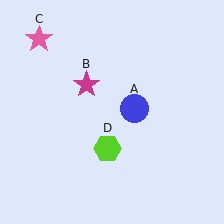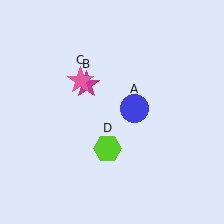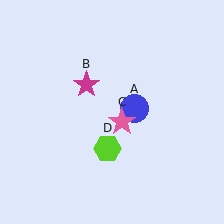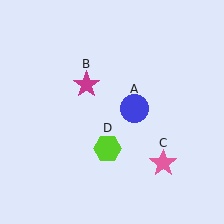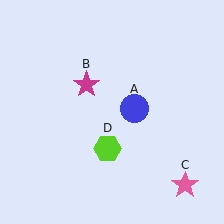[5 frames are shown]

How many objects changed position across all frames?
1 object changed position: pink star (object C).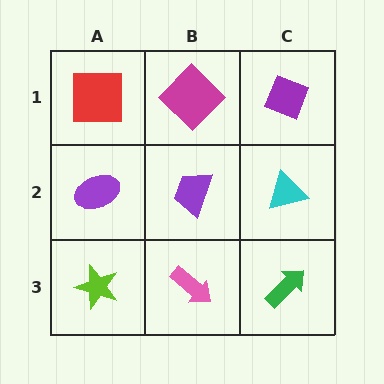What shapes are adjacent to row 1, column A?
A purple ellipse (row 2, column A), a magenta diamond (row 1, column B).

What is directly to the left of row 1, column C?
A magenta diamond.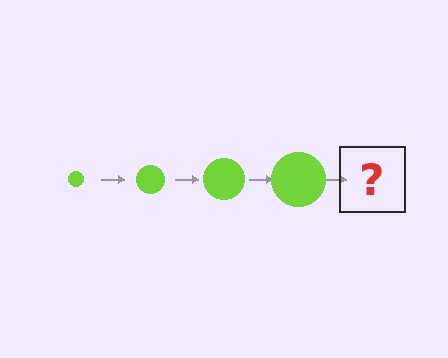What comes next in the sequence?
The next element should be a lime circle, larger than the previous one.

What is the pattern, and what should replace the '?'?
The pattern is that the circle gets progressively larger each step. The '?' should be a lime circle, larger than the previous one.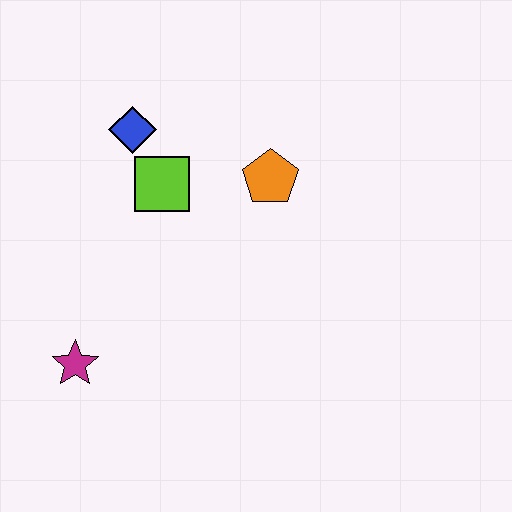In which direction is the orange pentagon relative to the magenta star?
The orange pentagon is to the right of the magenta star.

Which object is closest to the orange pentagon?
The lime square is closest to the orange pentagon.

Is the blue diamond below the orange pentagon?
No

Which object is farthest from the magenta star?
The orange pentagon is farthest from the magenta star.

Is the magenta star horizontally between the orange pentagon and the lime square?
No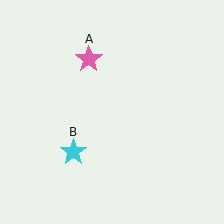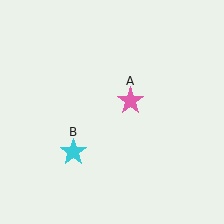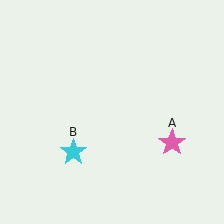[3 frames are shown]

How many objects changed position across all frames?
1 object changed position: pink star (object A).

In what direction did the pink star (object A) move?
The pink star (object A) moved down and to the right.